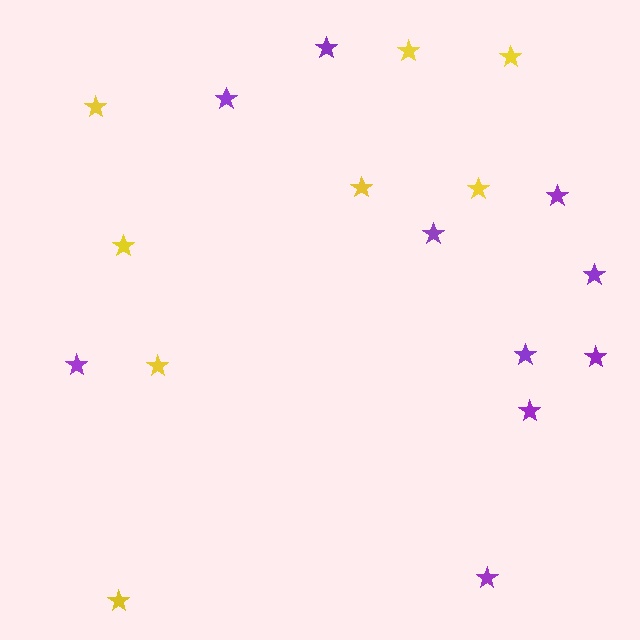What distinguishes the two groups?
There are 2 groups: one group of yellow stars (8) and one group of purple stars (10).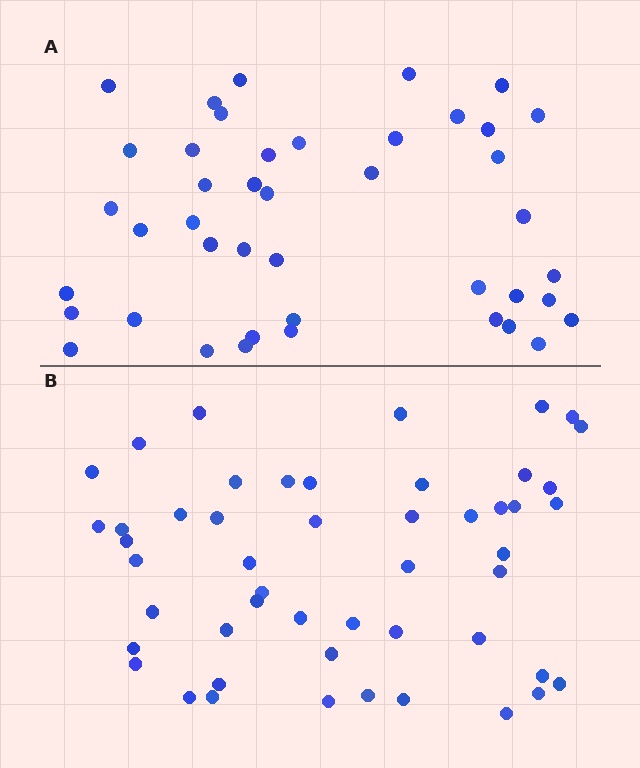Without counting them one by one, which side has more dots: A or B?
Region B (the bottom region) has more dots.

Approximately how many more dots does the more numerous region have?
Region B has roughly 8 or so more dots than region A.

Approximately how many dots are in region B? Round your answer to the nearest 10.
About 50 dots.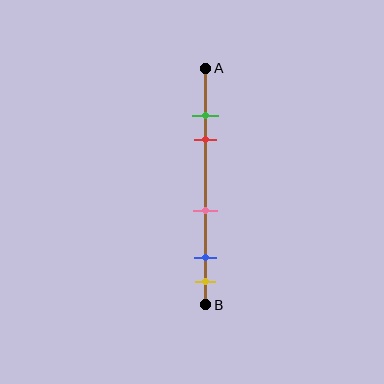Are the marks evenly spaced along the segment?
No, the marks are not evenly spaced.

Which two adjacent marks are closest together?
The green and red marks are the closest adjacent pair.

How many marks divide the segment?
There are 5 marks dividing the segment.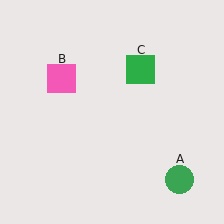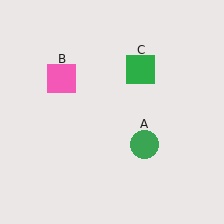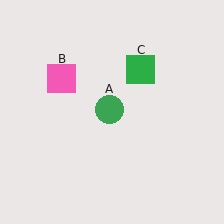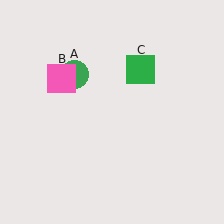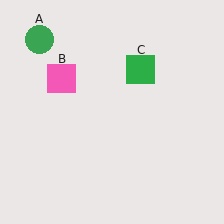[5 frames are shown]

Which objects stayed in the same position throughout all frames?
Pink square (object B) and green square (object C) remained stationary.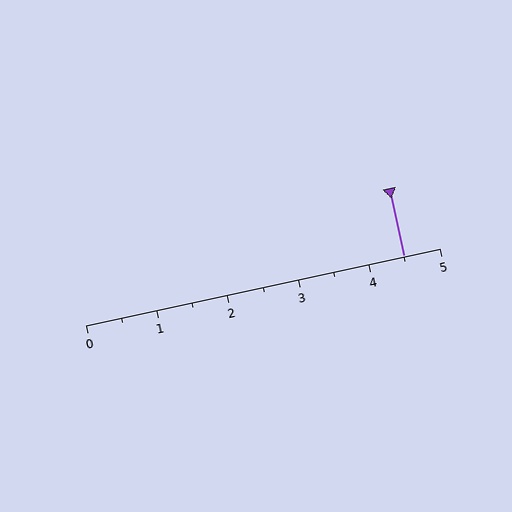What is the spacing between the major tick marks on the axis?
The major ticks are spaced 1 apart.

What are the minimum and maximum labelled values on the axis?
The axis runs from 0 to 5.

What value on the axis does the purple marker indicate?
The marker indicates approximately 4.5.